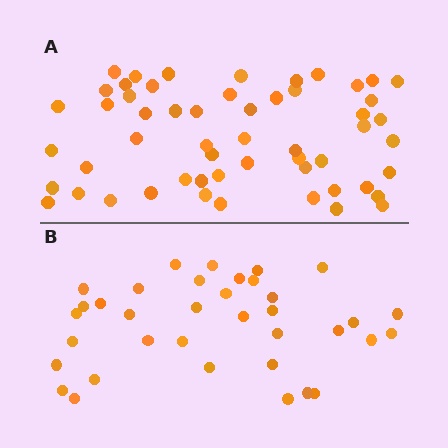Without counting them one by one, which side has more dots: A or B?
Region A (the top region) has more dots.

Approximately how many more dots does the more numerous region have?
Region A has approximately 20 more dots than region B.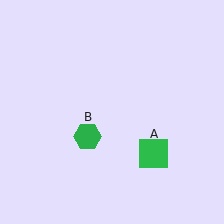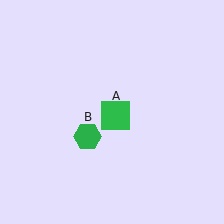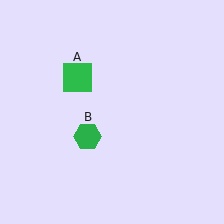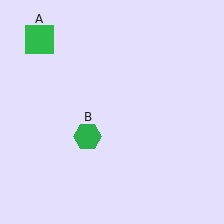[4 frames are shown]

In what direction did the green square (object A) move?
The green square (object A) moved up and to the left.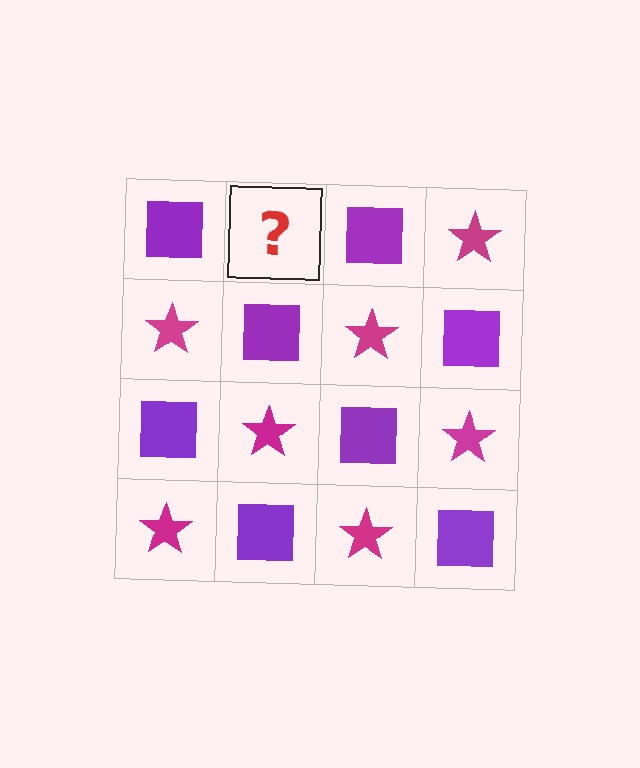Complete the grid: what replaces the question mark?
The question mark should be replaced with a magenta star.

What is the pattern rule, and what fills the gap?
The rule is that it alternates purple square and magenta star in a checkerboard pattern. The gap should be filled with a magenta star.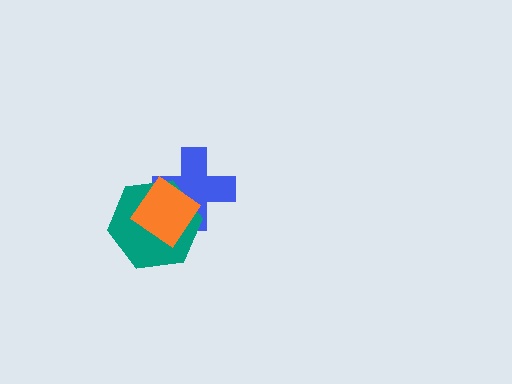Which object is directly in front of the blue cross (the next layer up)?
The teal hexagon is directly in front of the blue cross.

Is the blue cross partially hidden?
Yes, it is partially covered by another shape.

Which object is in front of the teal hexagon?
The orange diamond is in front of the teal hexagon.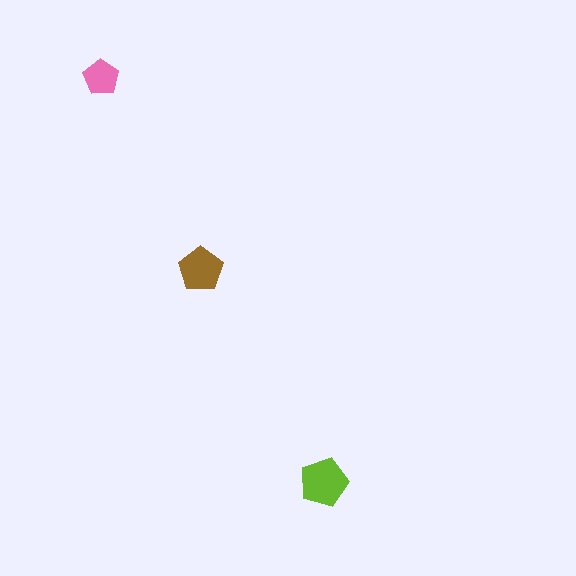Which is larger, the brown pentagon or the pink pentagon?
The brown one.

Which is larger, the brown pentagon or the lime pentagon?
The lime one.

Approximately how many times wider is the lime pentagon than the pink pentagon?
About 1.5 times wider.